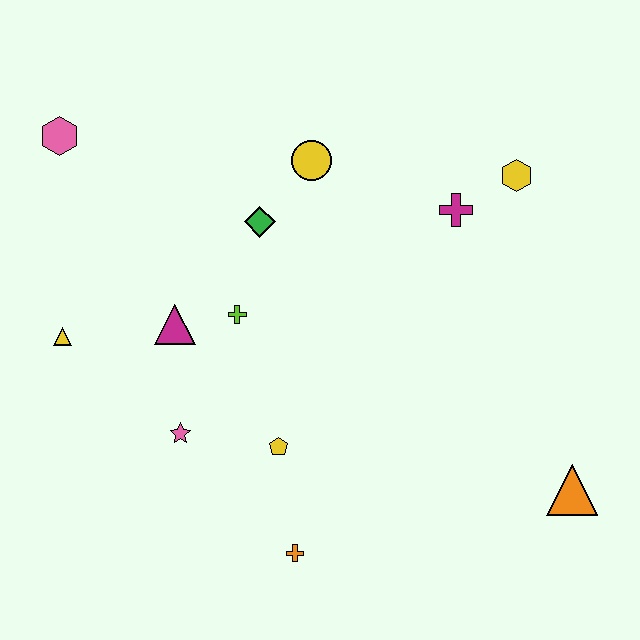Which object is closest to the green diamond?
The yellow circle is closest to the green diamond.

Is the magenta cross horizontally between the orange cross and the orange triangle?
Yes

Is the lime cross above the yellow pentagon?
Yes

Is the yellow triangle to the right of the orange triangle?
No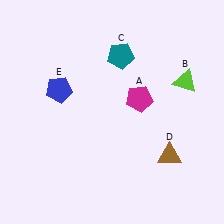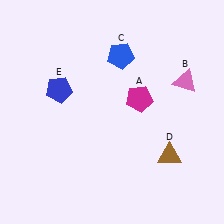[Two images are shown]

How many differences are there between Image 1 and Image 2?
There are 2 differences between the two images.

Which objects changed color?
B changed from lime to pink. C changed from teal to blue.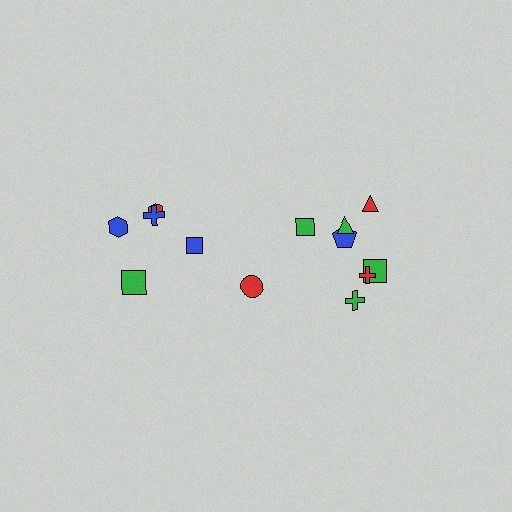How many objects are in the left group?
There are 5 objects.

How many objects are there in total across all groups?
There are 13 objects.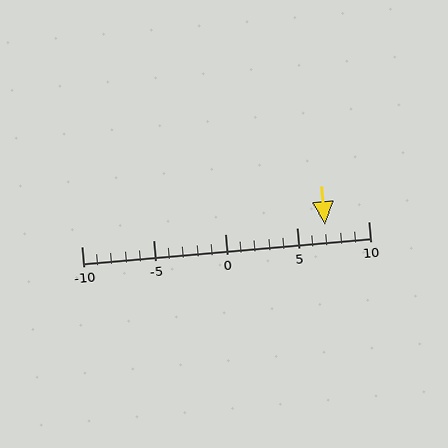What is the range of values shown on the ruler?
The ruler shows values from -10 to 10.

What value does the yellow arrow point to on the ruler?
The yellow arrow points to approximately 7.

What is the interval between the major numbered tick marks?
The major tick marks are spaced 5 units apart.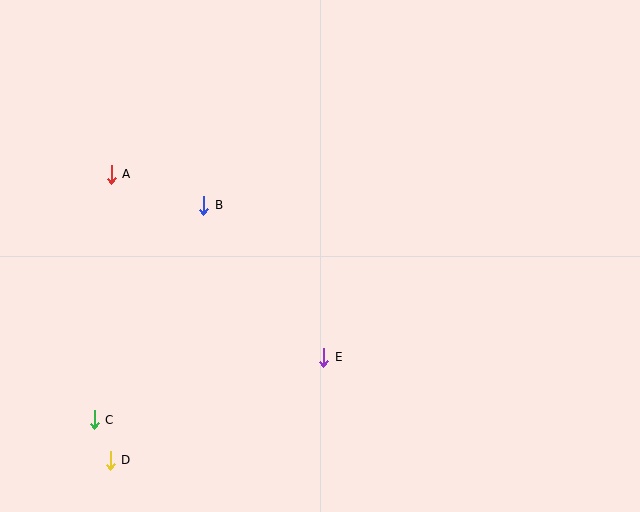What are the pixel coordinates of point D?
Point D is at (110, 460).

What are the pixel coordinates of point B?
Point B is at (204, 205).